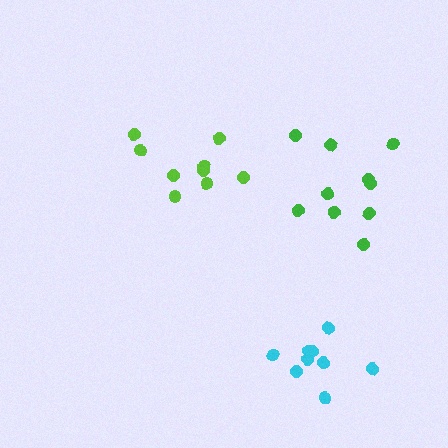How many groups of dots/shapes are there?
There are 3 groups.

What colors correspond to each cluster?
The clusters are colored: lime, green, cyan.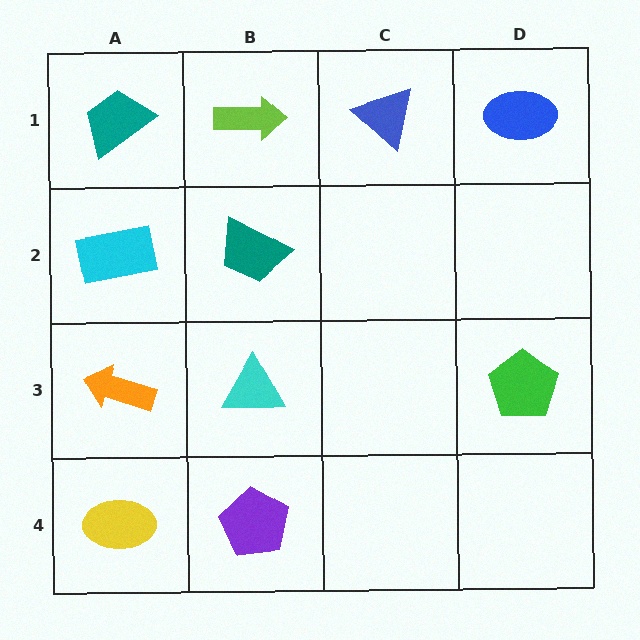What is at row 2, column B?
A teal trapezoid.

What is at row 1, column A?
A teal trapezoid.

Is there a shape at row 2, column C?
No, that cell is empty.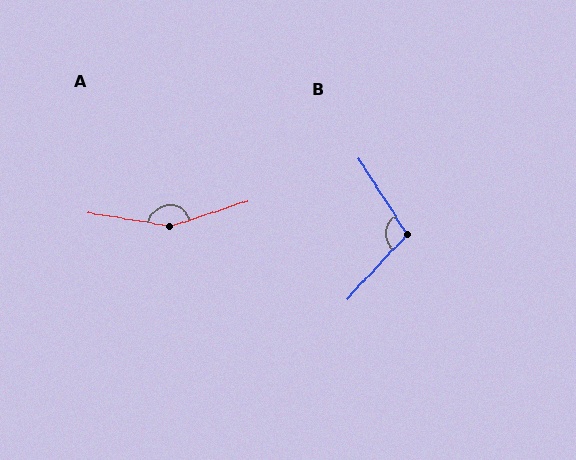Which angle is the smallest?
B, at approximately 105 degrees.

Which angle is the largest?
A, at approximately 153 degrees.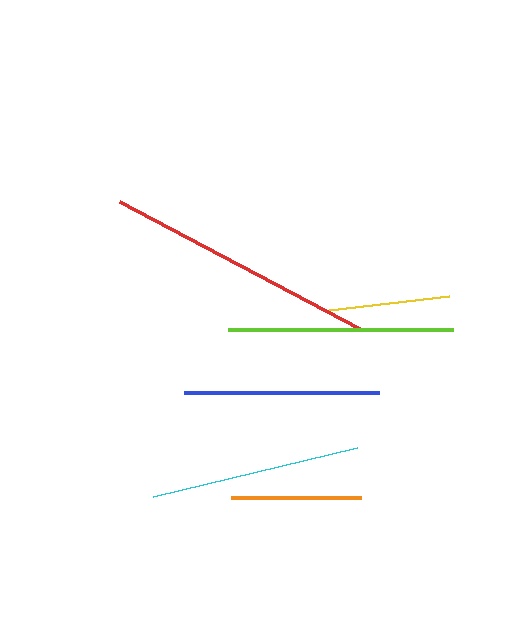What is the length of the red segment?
The red segment is approximately 271 pixels long.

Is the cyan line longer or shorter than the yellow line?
The cyan line is longer than the yellow line.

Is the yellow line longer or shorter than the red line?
The red line is longer than the yellow line.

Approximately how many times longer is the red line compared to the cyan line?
The red line is approximately 1.3 times the length of the cyan line.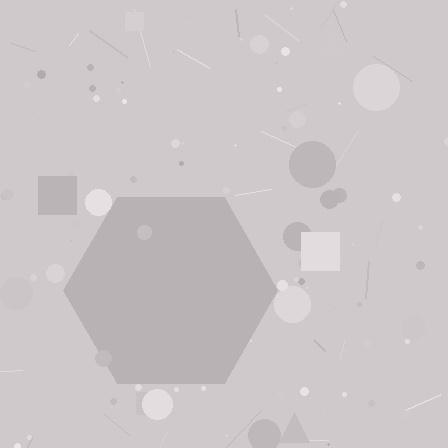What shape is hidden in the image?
A hexagon is hidden in the image.